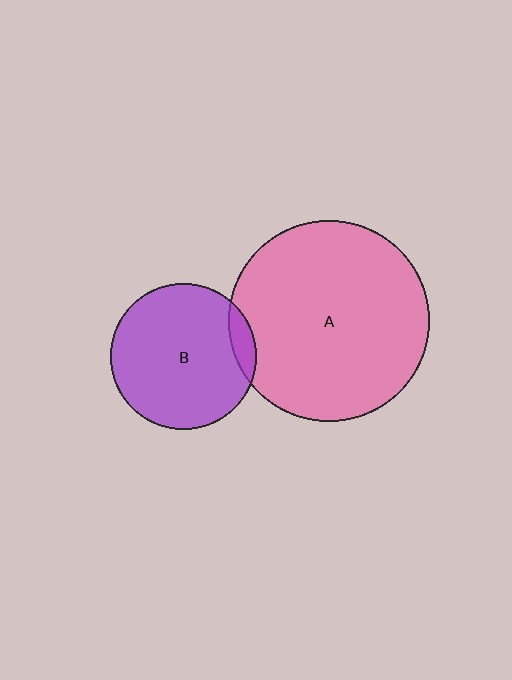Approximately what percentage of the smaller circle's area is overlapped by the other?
Approximately 10%.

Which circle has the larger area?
Circle A (pink).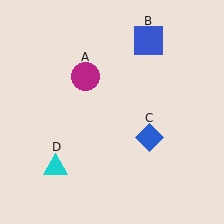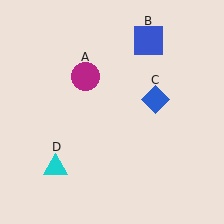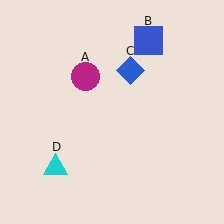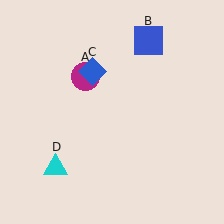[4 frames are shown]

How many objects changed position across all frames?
1 object changed position: blue diamond (object C).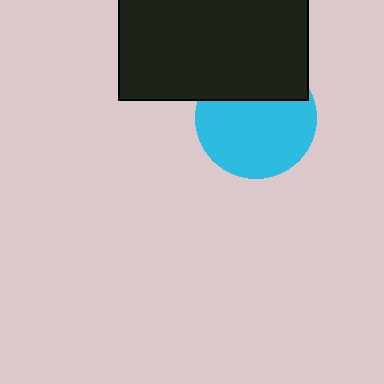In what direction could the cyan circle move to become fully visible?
The cyan circle could move down. That would shift it out from behind the black rectangle entirely.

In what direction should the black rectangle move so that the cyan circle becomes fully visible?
The black rectangle should move up. That is the shortest direction to clear the overlap and leave the cyan circle fully visible.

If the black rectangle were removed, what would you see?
You would see the complete cyan circle.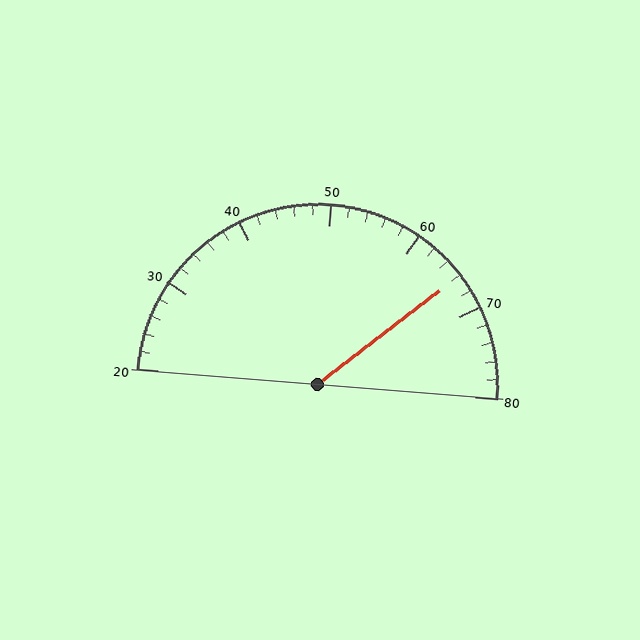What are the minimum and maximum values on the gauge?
The gauge ranges from 20 to 80.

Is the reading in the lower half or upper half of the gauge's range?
The reading is in the upper half of the range (20 to 80).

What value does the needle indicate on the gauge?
The needle indicates approximately 66.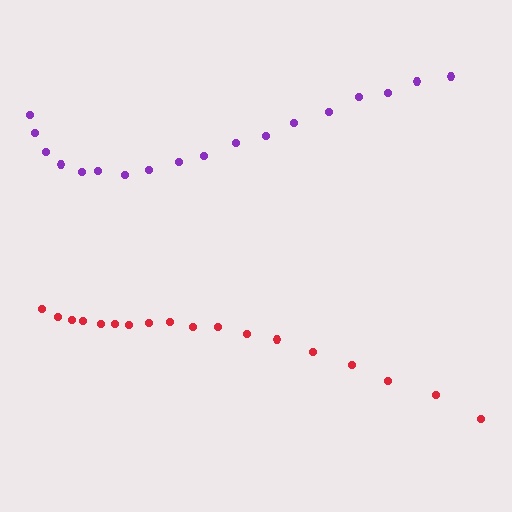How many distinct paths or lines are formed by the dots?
There are 2 distinct paths.